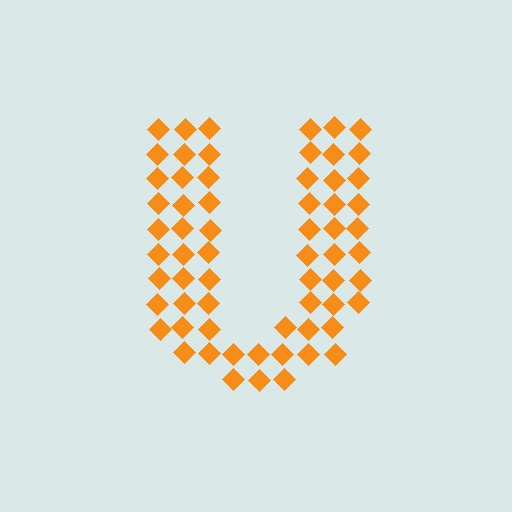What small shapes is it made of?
It is made of small diamonds.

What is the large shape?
The large shape is the letter U.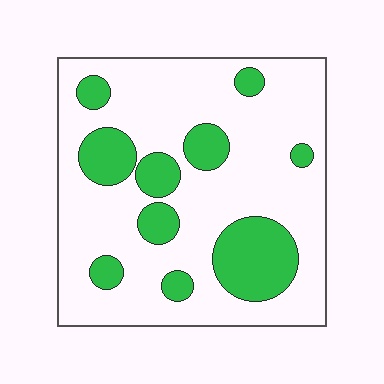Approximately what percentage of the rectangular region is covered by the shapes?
Approximately 25%.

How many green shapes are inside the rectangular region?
10.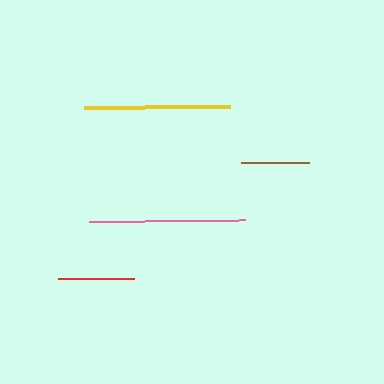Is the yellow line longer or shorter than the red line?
The yellow line is longer than the red line.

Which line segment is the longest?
The pink line is the longest at approximately 157 pixels.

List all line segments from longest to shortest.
From longest to shortest: pink, yellow, red, brown.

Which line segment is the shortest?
The brown line is the shortest at approximately 68 pixels.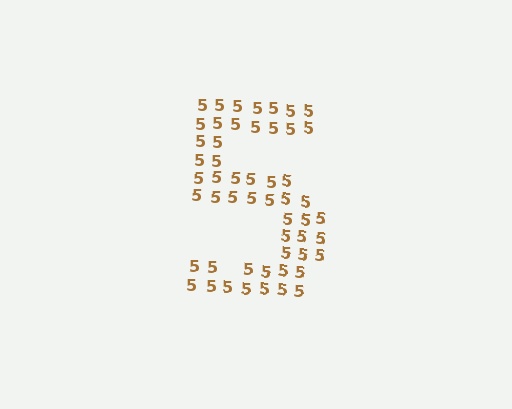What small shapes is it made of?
It is made of small digit 5's.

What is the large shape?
The large shape is the digit 5.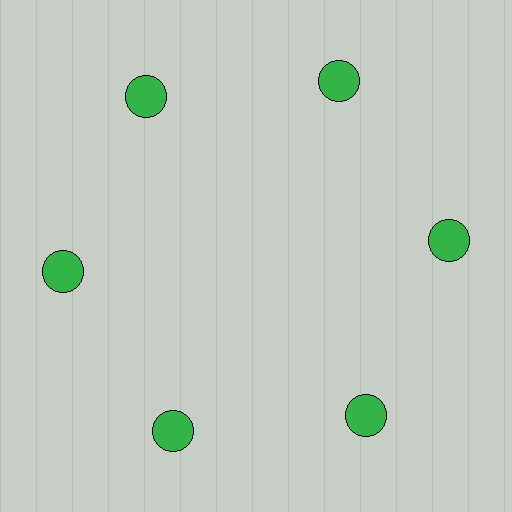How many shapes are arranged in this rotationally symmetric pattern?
There are 6 shapes, arranged in 6 groups of 1.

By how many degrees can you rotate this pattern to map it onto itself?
The pattern maps onto itself every 60 degrees of rotation.